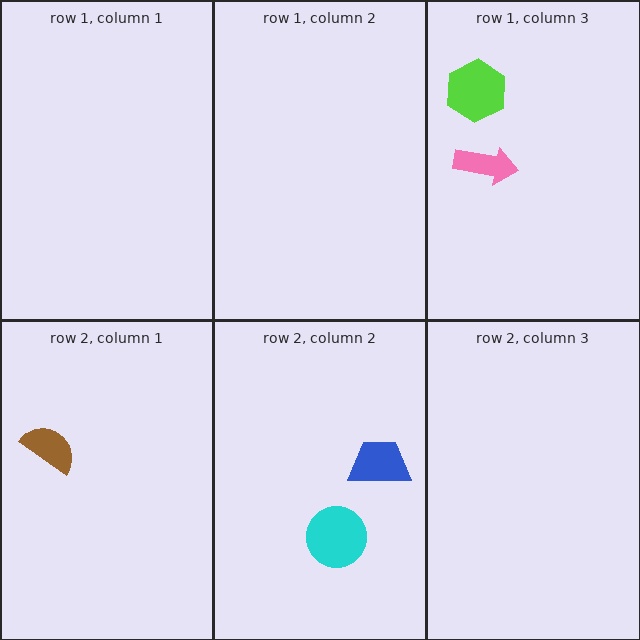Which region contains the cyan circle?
The row 2, column 2 region.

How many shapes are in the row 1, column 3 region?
2.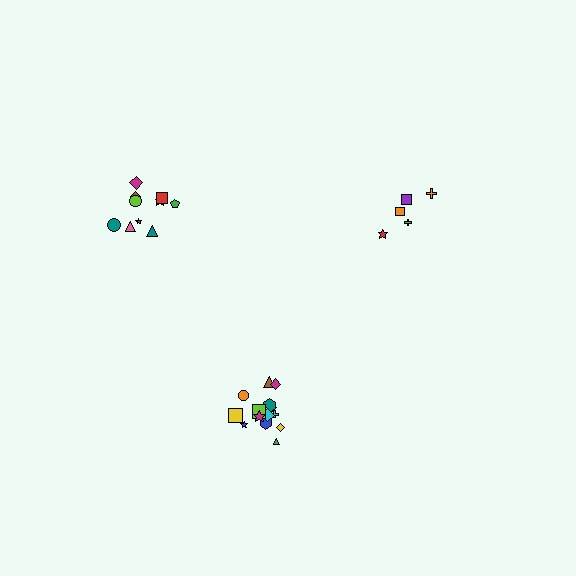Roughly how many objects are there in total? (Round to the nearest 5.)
Roughly 30 objects in total.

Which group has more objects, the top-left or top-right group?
The top-left group.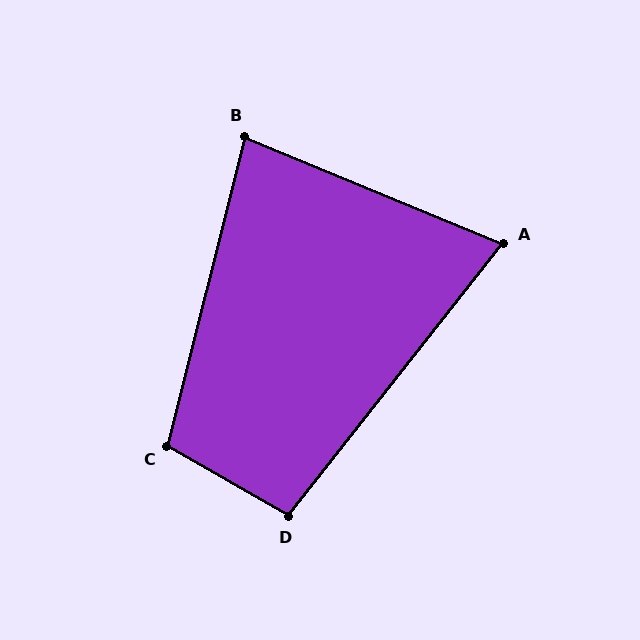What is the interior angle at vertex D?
Approximately 98 degrees (obtuse).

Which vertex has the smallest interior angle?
A, at approximately 74 degrees.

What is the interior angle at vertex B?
Approximately 82 degrees (acute).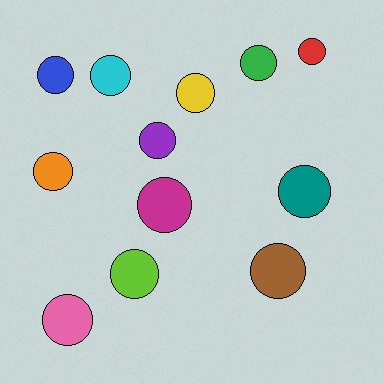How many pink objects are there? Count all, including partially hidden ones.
There is 1 pink object.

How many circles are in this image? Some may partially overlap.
There are 12 circles.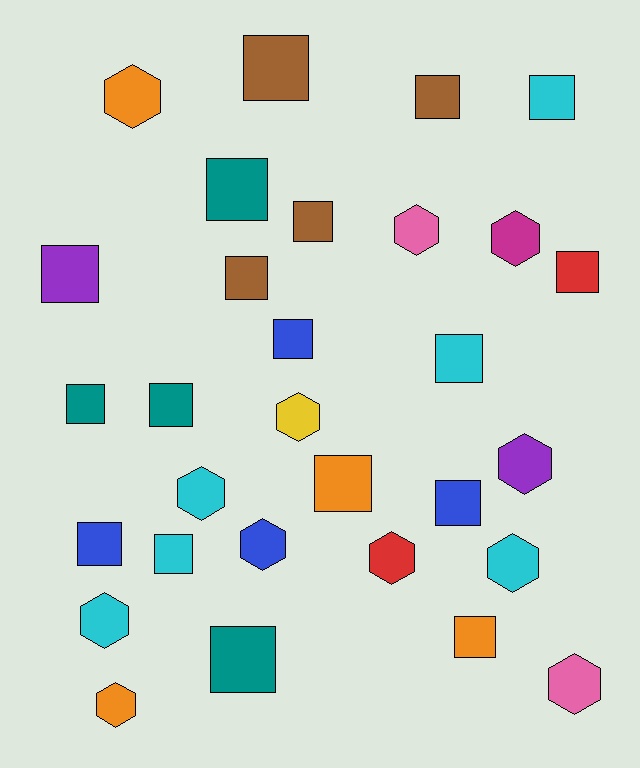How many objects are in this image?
There are 30 objects.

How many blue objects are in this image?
There are 4 blue objects.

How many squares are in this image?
There are 18 squares.